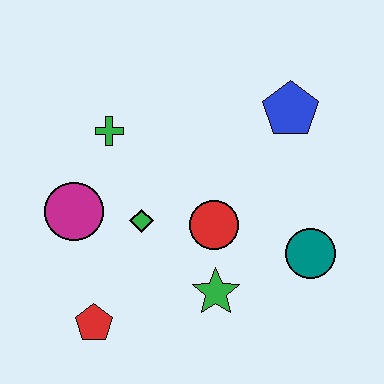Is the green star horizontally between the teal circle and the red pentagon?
Yes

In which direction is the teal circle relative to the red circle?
The teal circle is to the right of the red circle.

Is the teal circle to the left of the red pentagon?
No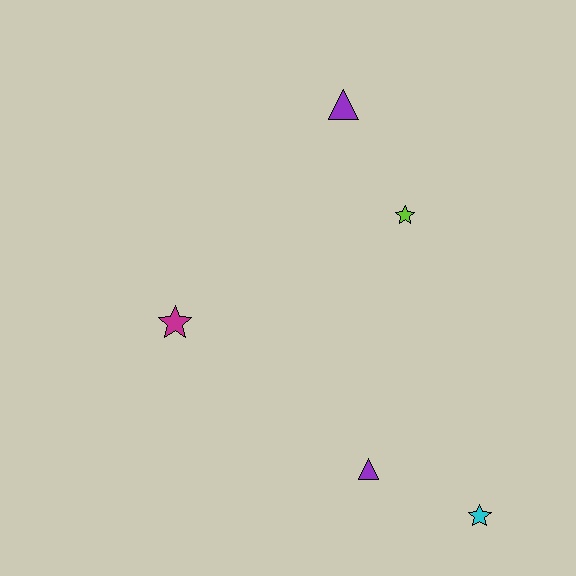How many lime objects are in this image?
There is 1 lime object.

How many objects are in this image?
There are 5 objects.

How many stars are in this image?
There are 3 stars.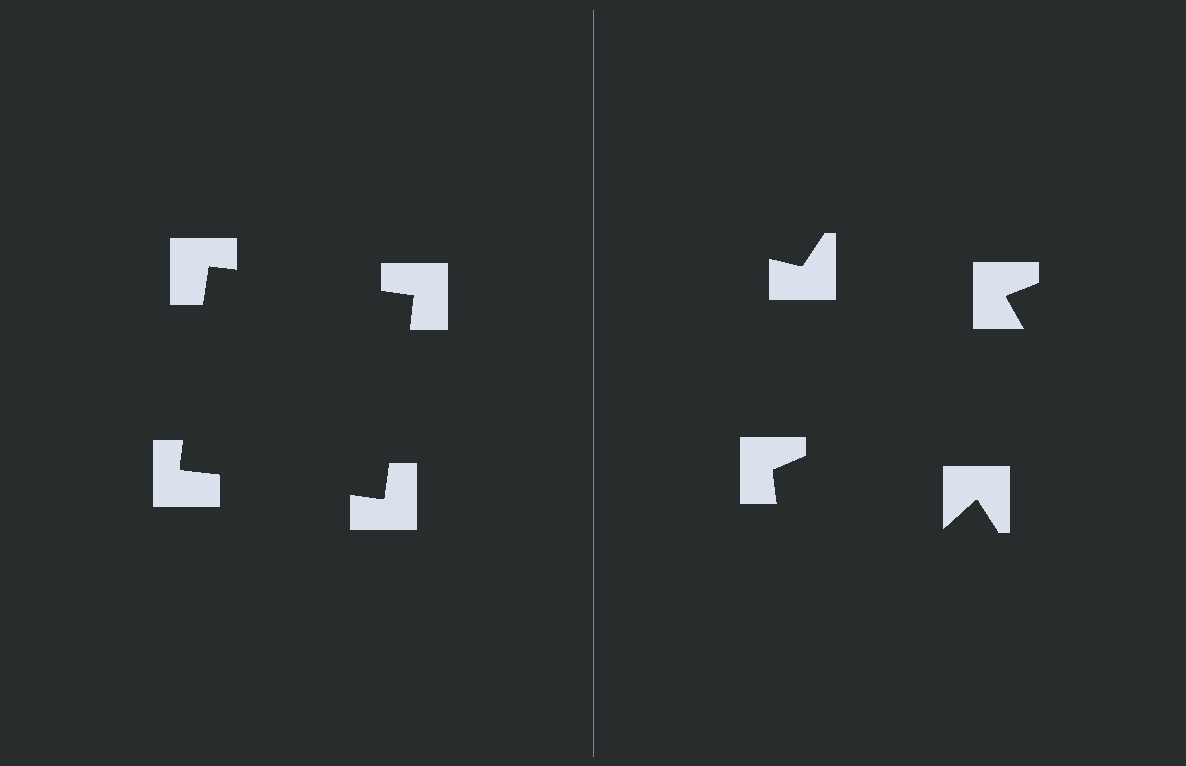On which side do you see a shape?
An illusory square appears on the left side. On the right side the wedge cuts are rotated, so no coherent shape forms.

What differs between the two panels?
The notched squares are positioned identically on both sides; only the wedge orientations differ. On the left they align to a square; on the right they are misaligned.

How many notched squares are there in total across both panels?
8 — 4 on each side.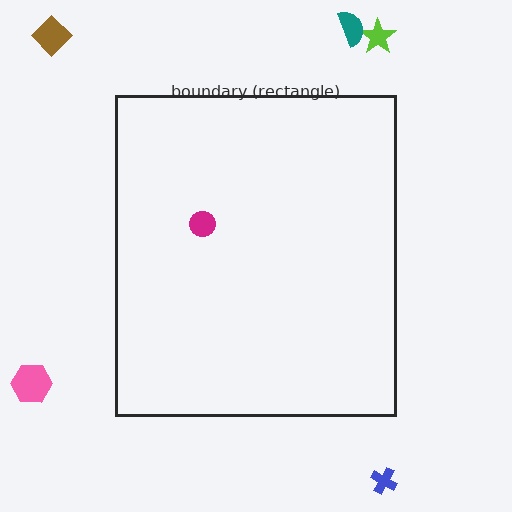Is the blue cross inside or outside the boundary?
Outside.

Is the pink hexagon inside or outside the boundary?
Outside.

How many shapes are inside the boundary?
1 inside, 5 outside.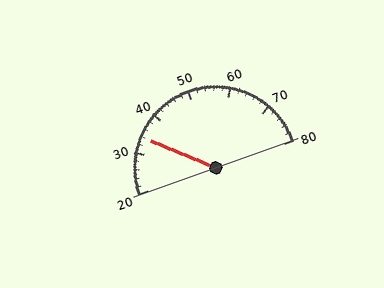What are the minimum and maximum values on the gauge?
The gauge ranges from 20 to 80.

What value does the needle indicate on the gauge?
The needle indicates approximately 34.